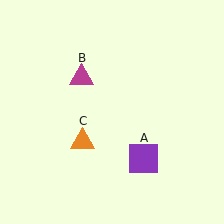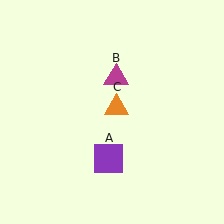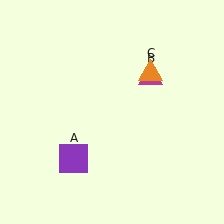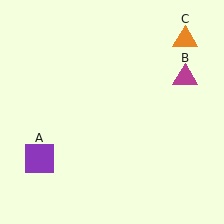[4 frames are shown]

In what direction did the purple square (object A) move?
The purple square (object A) moved left.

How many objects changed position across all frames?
3 objects changed position: purple square (object A), magenta triangle (object B), orange triangle (object C).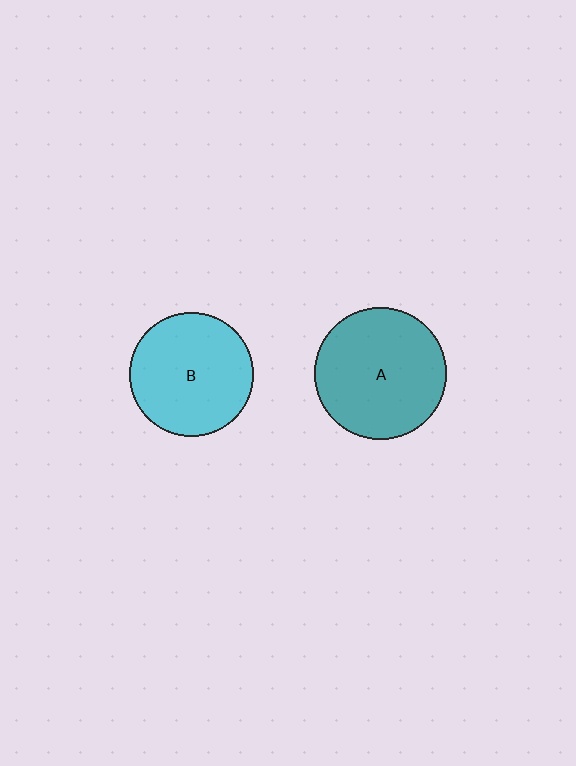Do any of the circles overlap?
No, none of the circles overlap.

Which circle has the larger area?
Circle A (teal).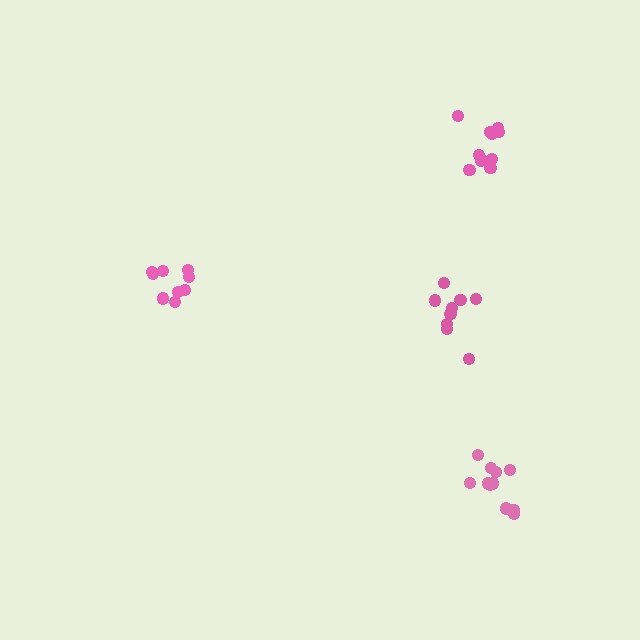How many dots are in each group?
Group 1: 11 dots, Group 2: 9 dots, Group 3: 9 dots, Group 4: 11 dots (40 total).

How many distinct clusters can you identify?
There are 4 distinct clusters.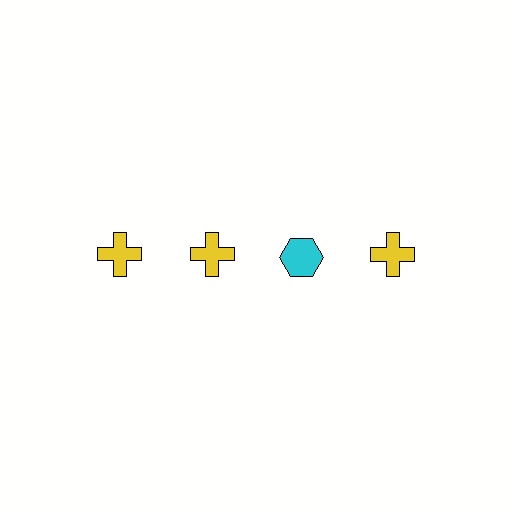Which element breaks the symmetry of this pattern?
The cyan hexagon in the top row, center column breaks the symmetry. All other shapes are yellow crosses.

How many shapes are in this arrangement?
There are 4 shapes arranged in a grid pattern.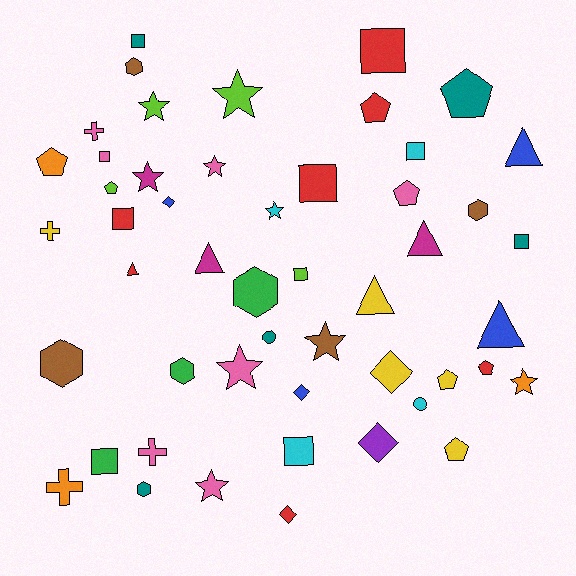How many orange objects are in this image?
There are 3 orange objects.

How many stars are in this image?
There are 9 stars.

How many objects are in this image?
There are 50 objects.